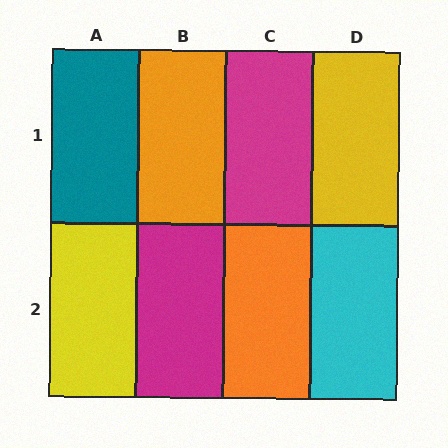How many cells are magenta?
2 cells are magenta.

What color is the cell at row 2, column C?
Orange.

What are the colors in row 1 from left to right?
Teal, orange, magenta, yellow.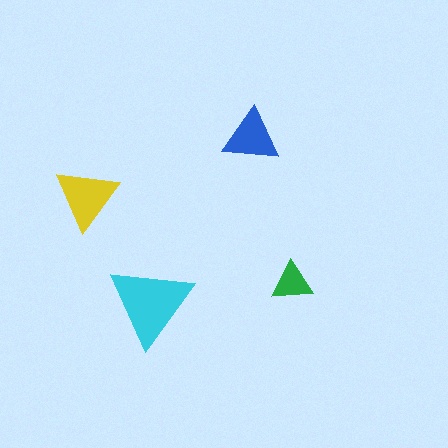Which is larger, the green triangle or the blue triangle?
The blue one.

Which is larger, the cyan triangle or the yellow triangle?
The cyan one.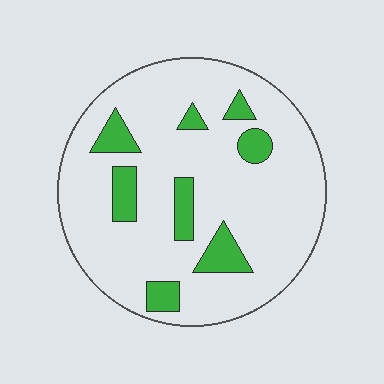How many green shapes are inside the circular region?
8.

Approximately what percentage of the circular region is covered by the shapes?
Approximately 15%.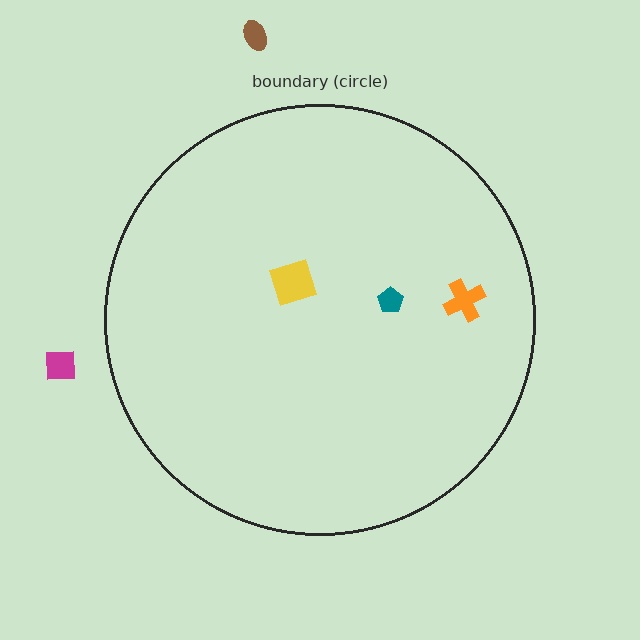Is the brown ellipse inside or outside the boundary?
Outside.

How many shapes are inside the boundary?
3 inside, 2 outside.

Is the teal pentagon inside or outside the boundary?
Inside.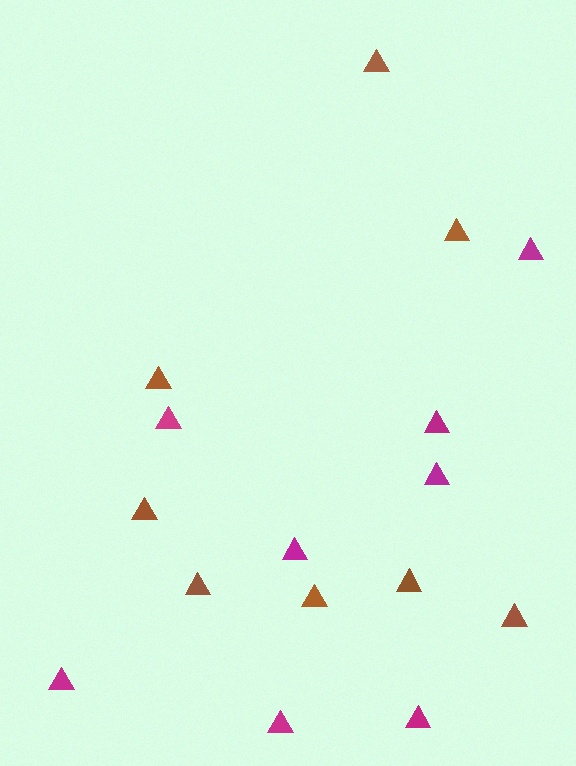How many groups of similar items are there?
There are 2 groups: one group of brown triangles (8) and one group of magenta triangles (8).